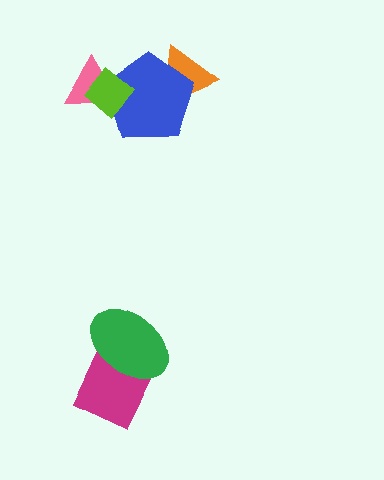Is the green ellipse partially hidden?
No, no other shape covers it.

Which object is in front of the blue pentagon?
The lime diamond is in front of the blue pentagon.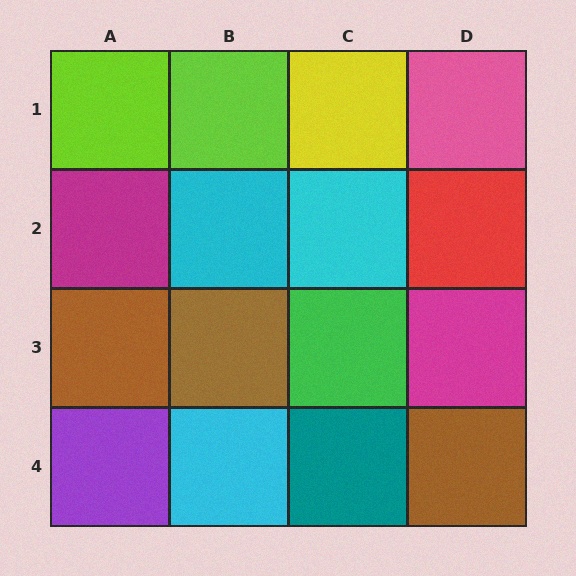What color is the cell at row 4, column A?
Purple.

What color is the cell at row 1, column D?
Pink.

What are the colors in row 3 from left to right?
Brown, brown, green, magenta.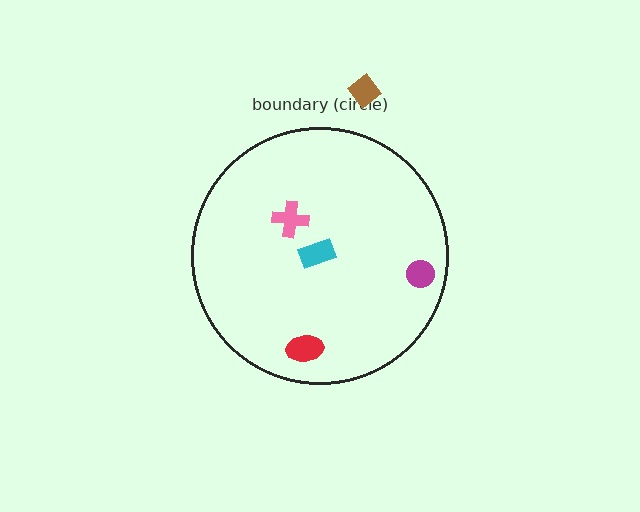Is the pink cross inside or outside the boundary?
Inside.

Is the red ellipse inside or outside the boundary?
Inside.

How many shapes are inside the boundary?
4 inside, 1 outside.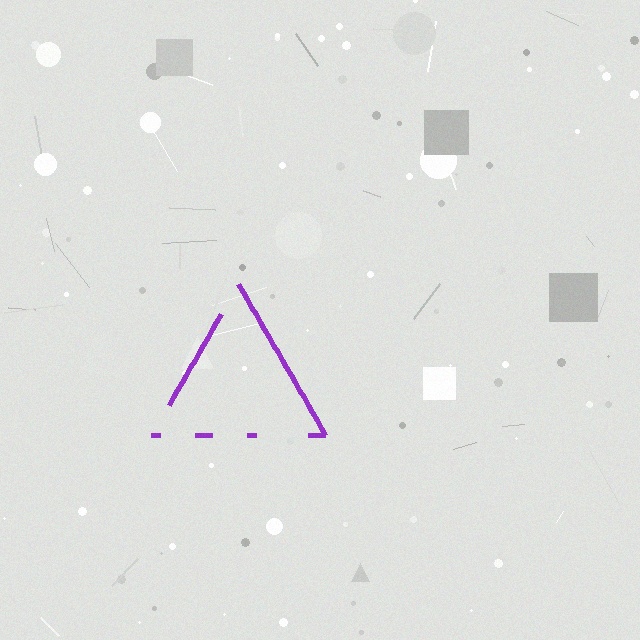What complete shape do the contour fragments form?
The contour fragments form a triangle.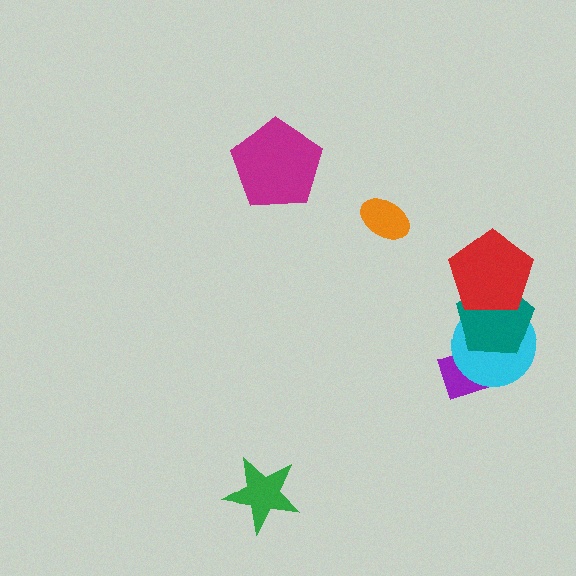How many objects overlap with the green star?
0 objects overlap with the green star.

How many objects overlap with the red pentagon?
2 objects overlap with the red pentagon.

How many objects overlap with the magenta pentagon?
0 objects overlap with the magenta pentagon.